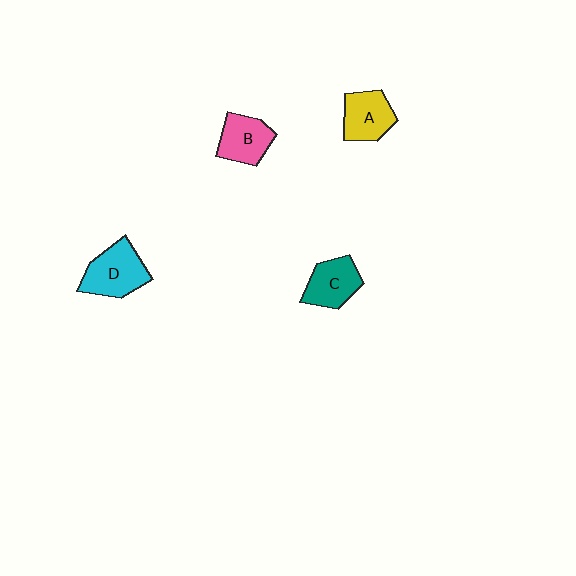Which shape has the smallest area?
Shape A (yellow).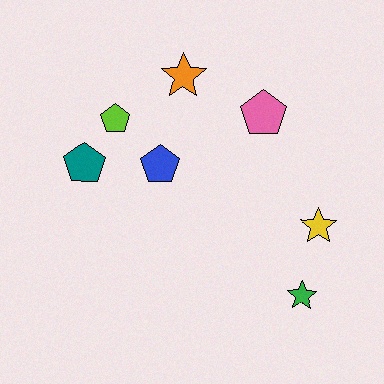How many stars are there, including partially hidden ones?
There are 3 stars.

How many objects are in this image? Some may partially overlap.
There are 7 objects.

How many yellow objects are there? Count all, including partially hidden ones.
There is 1 yellow object.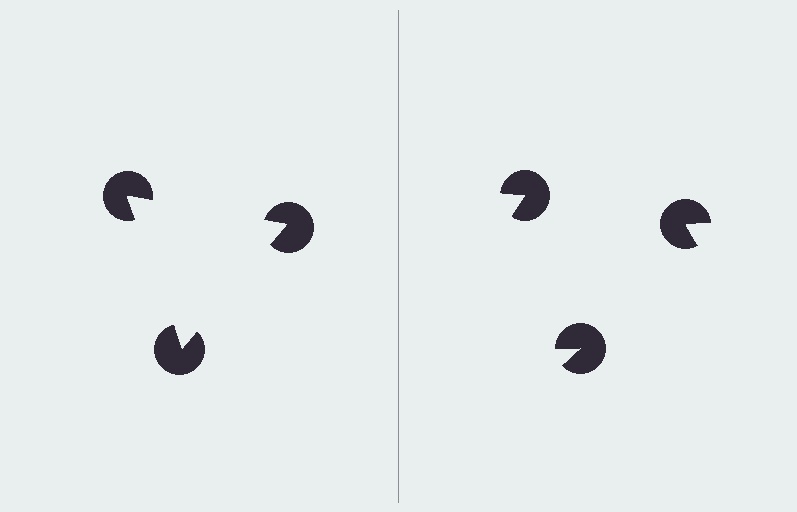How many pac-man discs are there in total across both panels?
6 — 3 on each side.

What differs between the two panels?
The pac-man discs are positioned identically on both sides; only the wedge orientations differ. On the left they align to a triangle; on the right they are misaligned.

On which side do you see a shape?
An illusory triangle appears on the left side. On the right side the wedge cuts are rotated, so no coherent shape forms.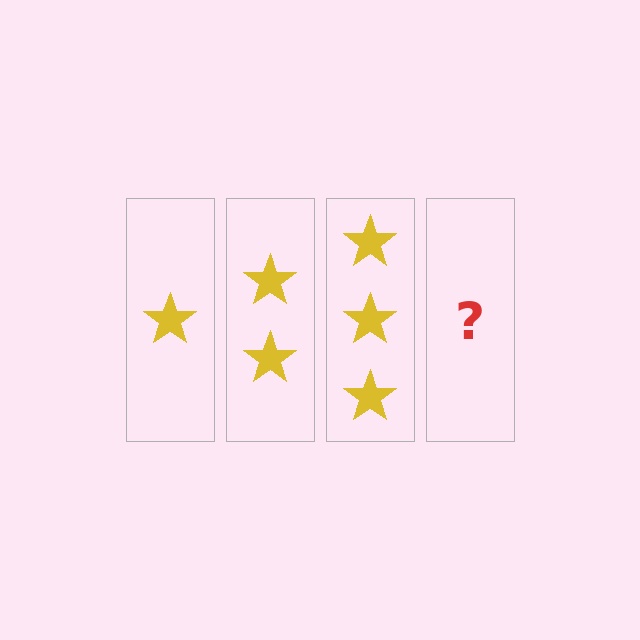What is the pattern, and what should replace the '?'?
The pattern is that each step adds one more star. The '?' should be 4 stars.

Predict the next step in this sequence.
The next step is 4 stars.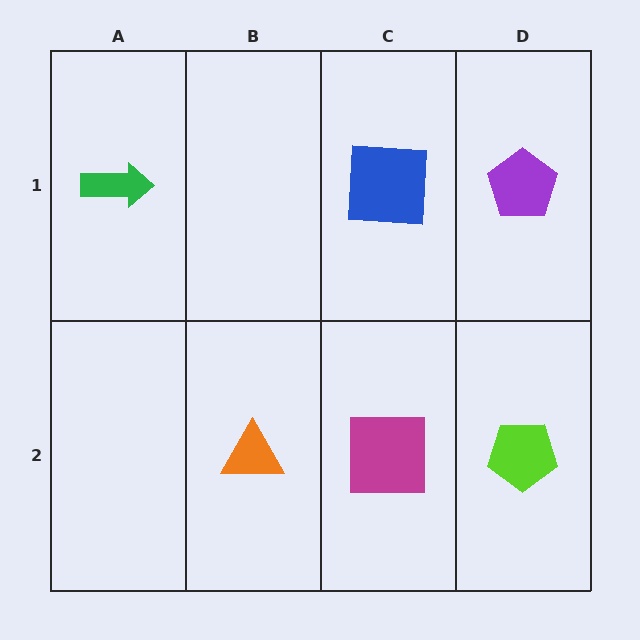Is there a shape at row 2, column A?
No, that cell is empty.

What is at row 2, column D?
A lime pentagon.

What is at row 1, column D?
A purple pentagon.